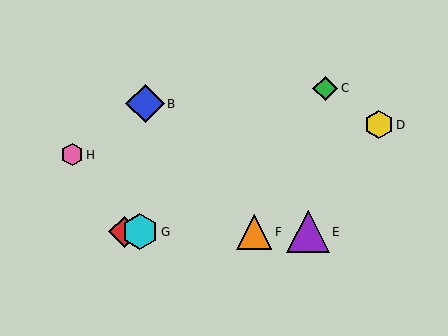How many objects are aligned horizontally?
4 objects (A, E, F, G) are aligned horizontally.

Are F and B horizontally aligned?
No, F is at y≈232 and B is at y≈104.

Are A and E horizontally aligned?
Yes, both are at y≈232.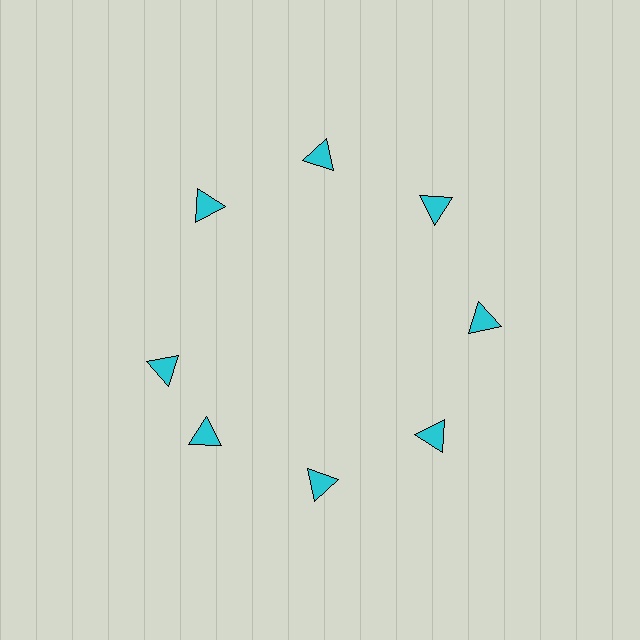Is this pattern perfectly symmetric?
No. The 8 cyan triangles are arranged in a ring, but one element near the 9 o'clock position is rotated out of alignment along the ring, breaking the 8-fold rotational symmetry.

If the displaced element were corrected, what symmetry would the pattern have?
It would have 8-fold rotational symmetry — the pattern would map onto itself every 45 degrees.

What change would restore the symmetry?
The symmetry would be restored by rotating it back into even spacing with its neighbors so that all 8 triangles sit at equal angles and equal distance from the center.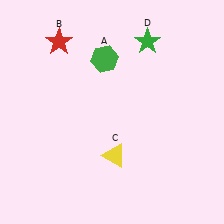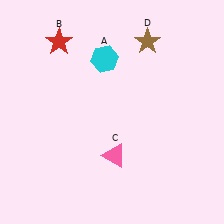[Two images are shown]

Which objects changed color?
A changed from green to cyan. C changed from yellow to pink. D changed from green to brown.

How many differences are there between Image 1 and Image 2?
There are 3 differences between the two images.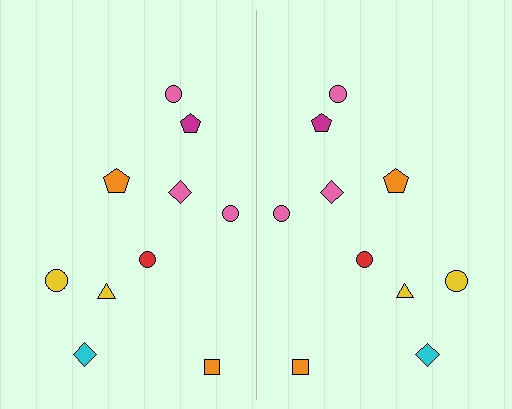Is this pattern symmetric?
Yes, this pattern has bilateral (reflection) symmetry.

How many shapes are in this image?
There are 20 shapes in this image.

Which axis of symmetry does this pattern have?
The pattern has a vertical axis of symmetry running through the center of the image.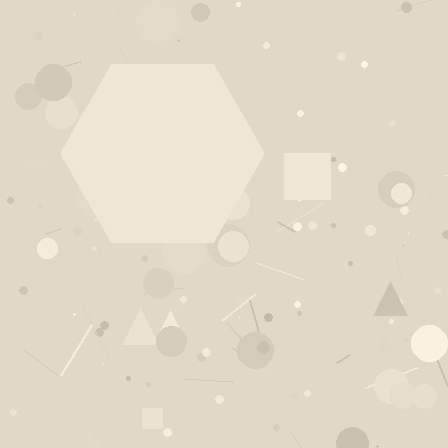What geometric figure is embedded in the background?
A hexagon is embedded in the background.